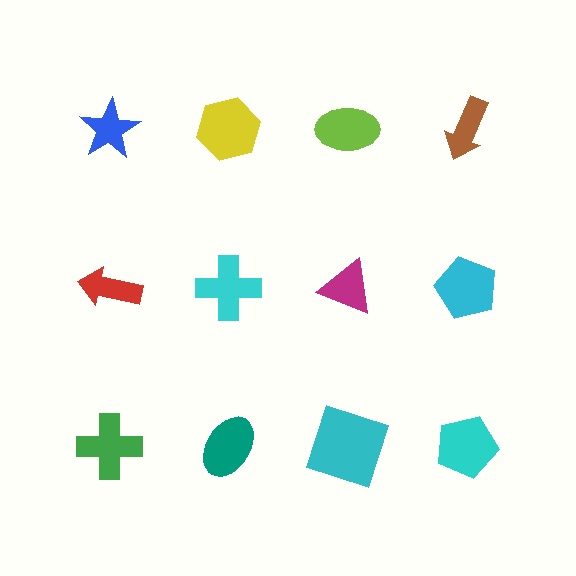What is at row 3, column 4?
A cyan pentagon.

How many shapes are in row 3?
4 shapes.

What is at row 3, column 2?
A teal ellipse.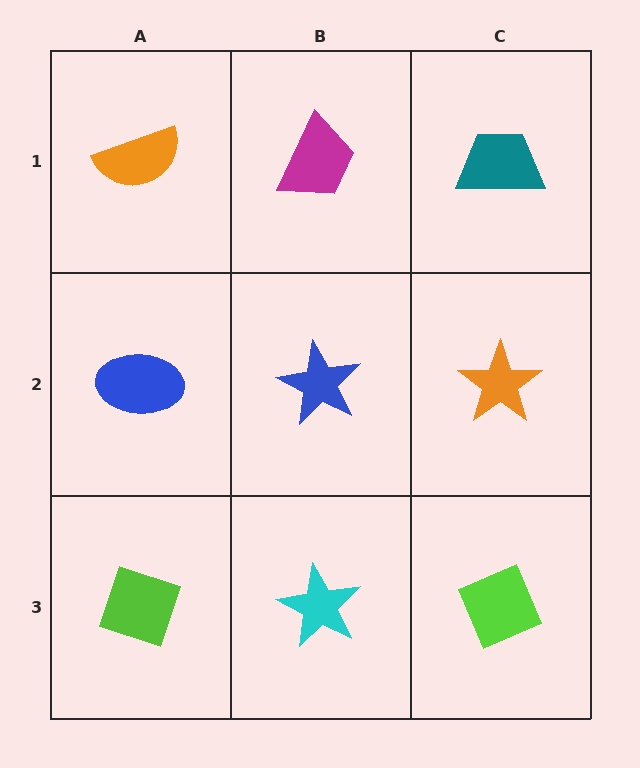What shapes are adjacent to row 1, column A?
A blue ellipse (row 2, column A), a magenta trapezoid (row 1, column B).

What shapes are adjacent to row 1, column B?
A blue star (row 2, column B), an orange semicircle (row 1, column A), a teal trapezoid (row 1, column C).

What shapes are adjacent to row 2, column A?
An orange semicircle (row 1, column A), a lime diamond (row 3, column A), a blue star (row 2, column B).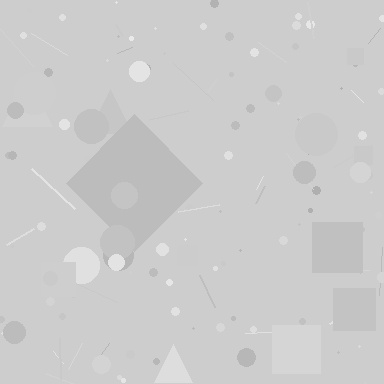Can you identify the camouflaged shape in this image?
The camouflaged shape is a diamond.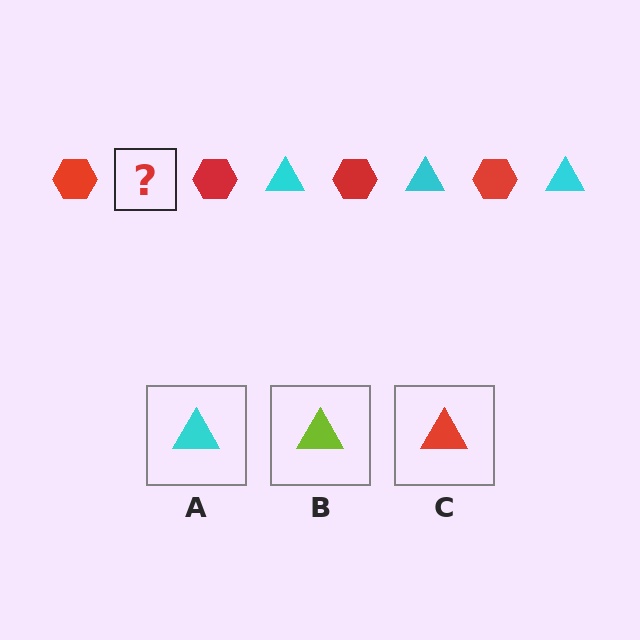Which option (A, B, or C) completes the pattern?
A.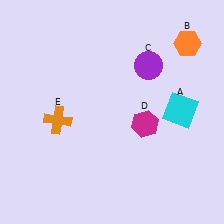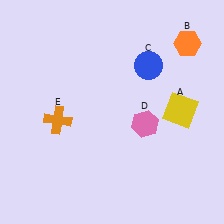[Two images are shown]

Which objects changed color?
A changed from cyan to yellow. C changed from purple to blue. D changed from magenta to pink.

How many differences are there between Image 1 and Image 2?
There are 3 differences between the two images.